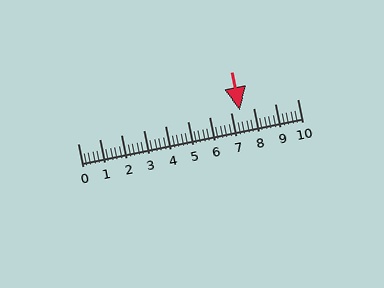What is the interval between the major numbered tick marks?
The major tick marks are spaced 1 units apart.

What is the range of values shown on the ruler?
The ruler shows values from 0 to 10.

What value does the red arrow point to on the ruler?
The red arrow points to approximately 7.4.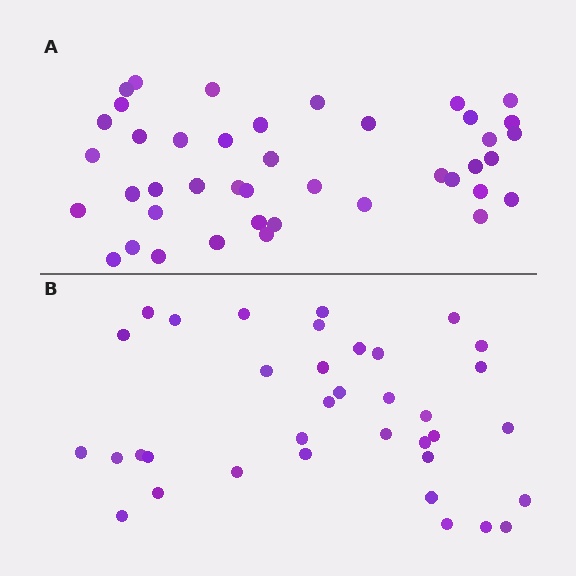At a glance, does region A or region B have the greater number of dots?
Region A (the top region) has more dots.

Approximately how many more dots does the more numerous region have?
Region A has about 6 more dots than region B.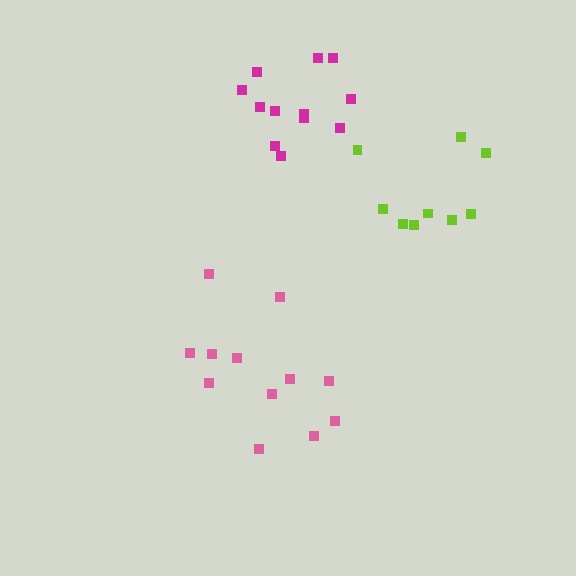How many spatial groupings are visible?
There are 3 spatial groupings.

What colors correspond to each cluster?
The clusters are colored: lime, pink, magenta.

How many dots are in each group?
Group 1: 9 dots, Group 2: 12 dots, Group 3: 12 dots (33 total).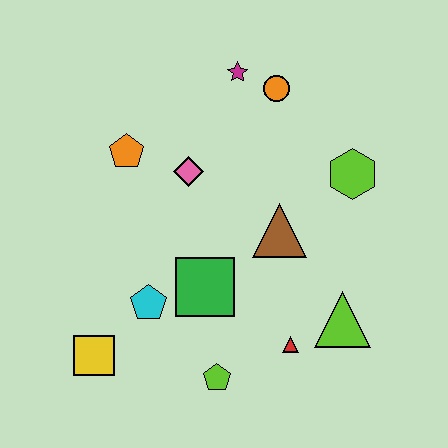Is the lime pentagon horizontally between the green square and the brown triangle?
Yes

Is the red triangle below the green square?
Yes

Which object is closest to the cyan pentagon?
The green square is closest to the cyan pentagon.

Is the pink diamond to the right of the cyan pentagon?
Yes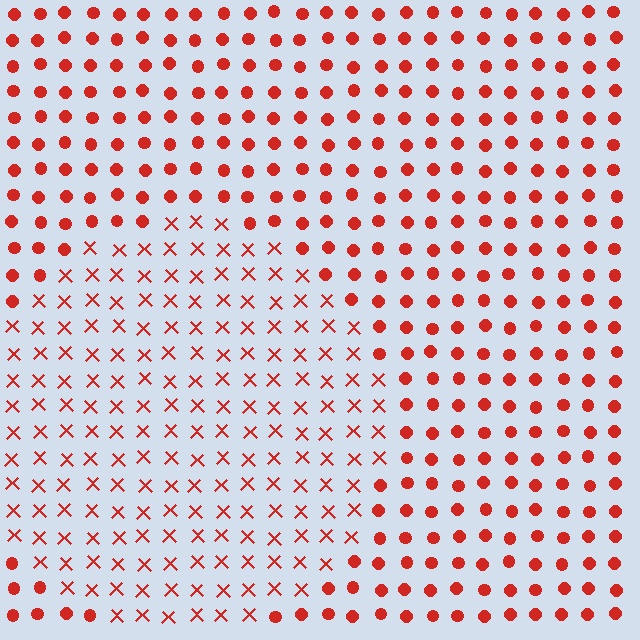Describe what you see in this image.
The image is filled with small red elements arranged in a uniform grid. A circle-shaped region contains X marks, while the surrounding area contains circles. The boundary is defined purely by the change in element shape.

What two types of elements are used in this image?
The image uses X marks inside the circle region and circles outside it.